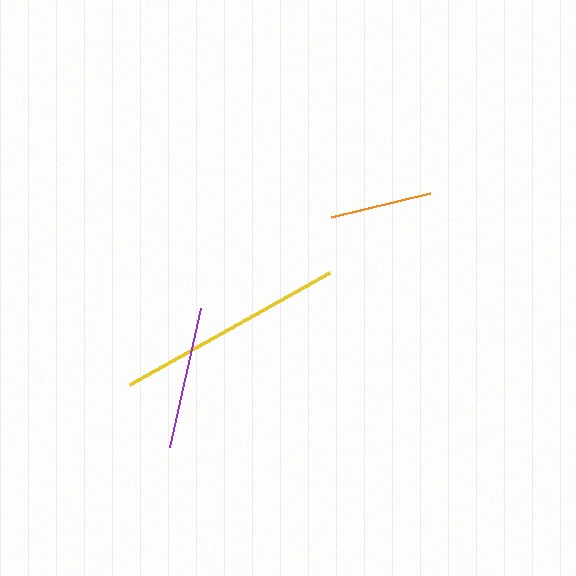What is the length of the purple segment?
The purple segment is approximately 142 pixels long.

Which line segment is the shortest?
The orange line is the shortest at approximately 102 pixels.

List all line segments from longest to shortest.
From longest to shortest: yellow, purple, orange.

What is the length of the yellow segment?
The yellow segment is approximately 229 pixels long.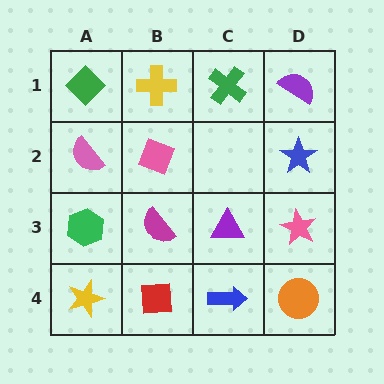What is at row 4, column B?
A red square.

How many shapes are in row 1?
4 shapes.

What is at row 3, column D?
A pink star.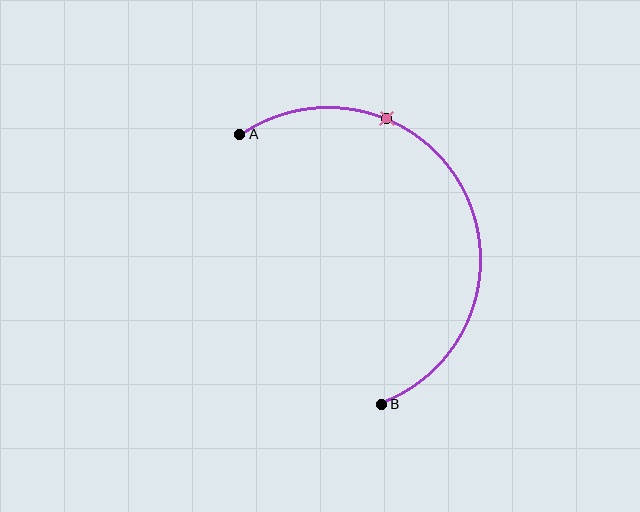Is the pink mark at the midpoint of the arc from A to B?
No. The pink mark lies on the arc but is closer to endpoint A. The arc midpoint would be at the point on the curve equidistant along the arc from both A and B.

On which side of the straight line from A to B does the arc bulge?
The arc bulges to the right of the straight line connecting A and B.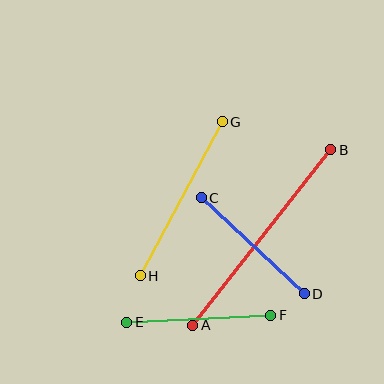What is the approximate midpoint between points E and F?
The midpoint is at approximately (199, 319) pixels.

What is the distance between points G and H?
The distance is approximately 174 pixels.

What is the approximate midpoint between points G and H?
The midpoint is at approximately (181, 199) pixels.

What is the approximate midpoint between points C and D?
The midpoint is at approximately (253, 246) pixels.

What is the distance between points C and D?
The distance is approximately 141 pixels.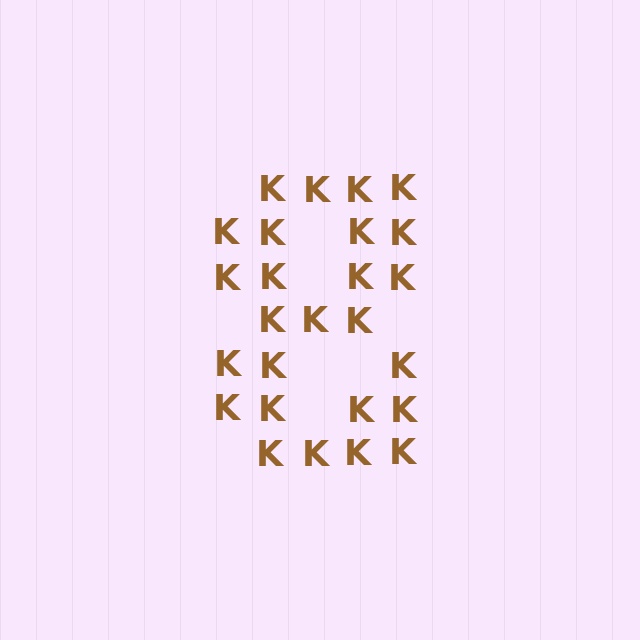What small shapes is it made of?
It is made of small letter K's.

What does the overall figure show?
The overall figure shows the digit 8.